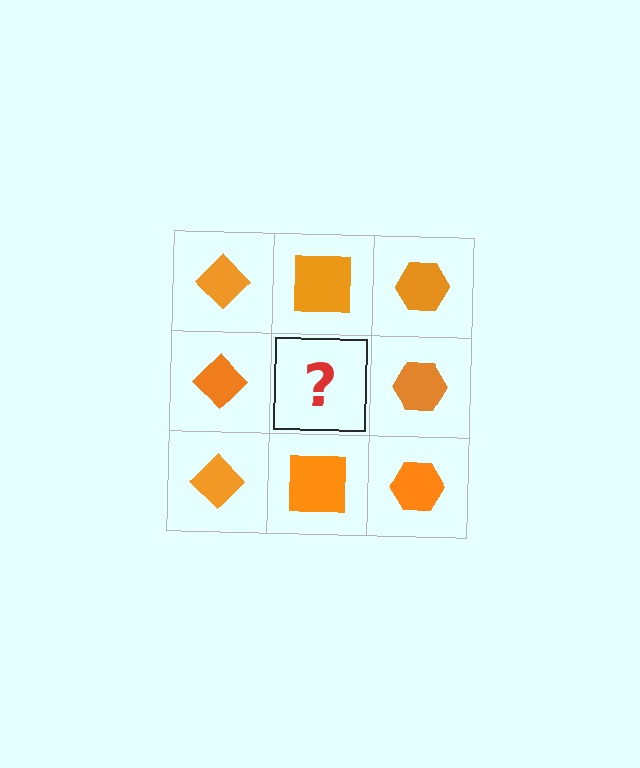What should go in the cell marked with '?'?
The missing cell should contain an orange square.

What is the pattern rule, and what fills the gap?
The rule is that each column has a consistent shape. The gap should be filled with an orange square.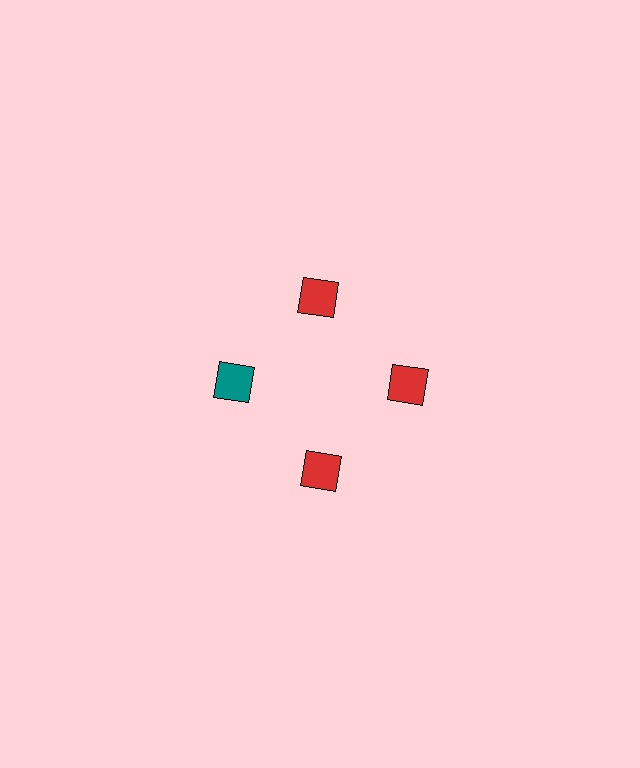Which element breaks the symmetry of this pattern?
The teal square at roughly the 9 o'clock position breaks the symmetry. All other shapes are red squares.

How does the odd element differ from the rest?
It has a different color: teal instead of red.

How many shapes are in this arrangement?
There are 4 shapes arranged in a ring pattern.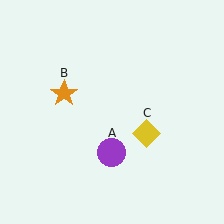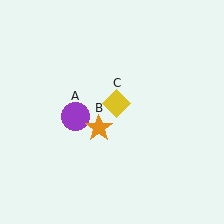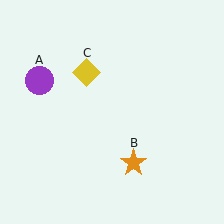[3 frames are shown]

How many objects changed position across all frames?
3 objects changed position: purple circle (object A), orange star (object B), yellow diamond (object C).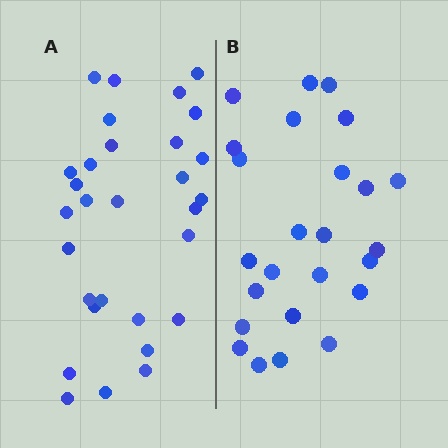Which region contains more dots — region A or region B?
Region A (the left region) has more dots.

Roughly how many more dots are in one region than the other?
Region A has about 5 more dots than region B.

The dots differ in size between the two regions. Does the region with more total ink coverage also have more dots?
No. Region B has more total ink coverage because its dots are larger, but region A actually contains more individual dots. Total area can be misleading — the number of items is what matters here.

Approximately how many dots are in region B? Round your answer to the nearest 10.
About 20 dots. (The exact count is 25, which rounds to 20.)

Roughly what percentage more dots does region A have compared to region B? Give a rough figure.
About 20% more.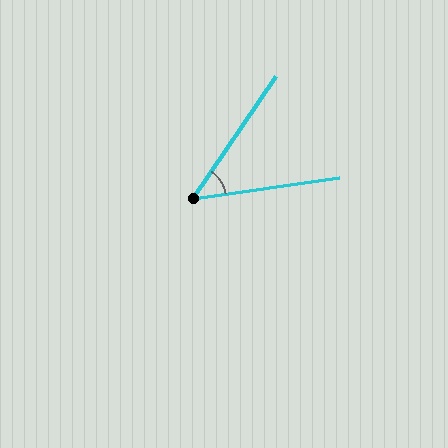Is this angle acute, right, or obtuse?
It is acute.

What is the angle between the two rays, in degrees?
Approximately 48 degrees.